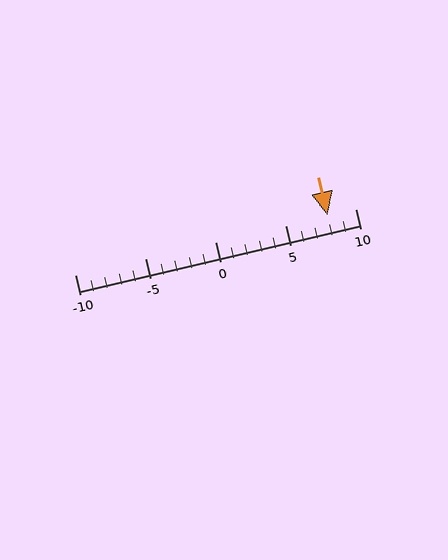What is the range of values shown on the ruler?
The ruler shows values from -10 to 10.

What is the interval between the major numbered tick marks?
The major tick marks are spaced 5 units apart.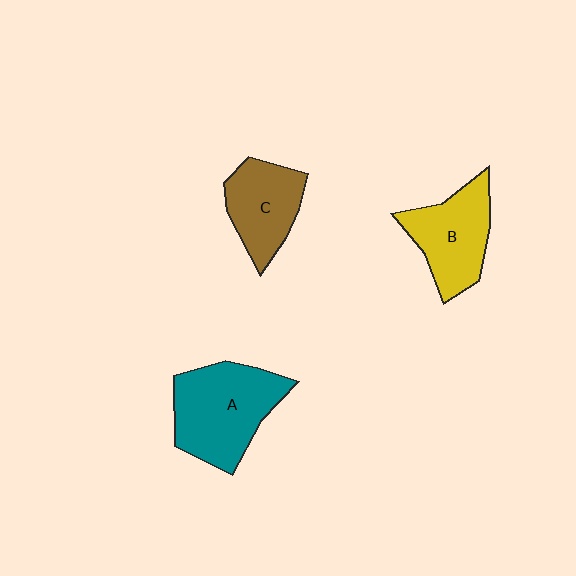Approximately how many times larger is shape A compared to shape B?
Approximately 1.3 times.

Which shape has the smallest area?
Shape C (brown).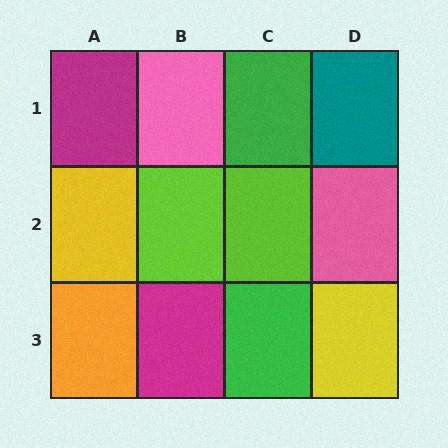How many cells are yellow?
2 cells are yellow.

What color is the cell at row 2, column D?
Pink.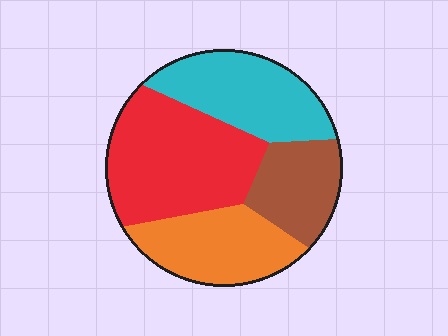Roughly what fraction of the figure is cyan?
Cyan takes up about one quarter (1/4) of the figure.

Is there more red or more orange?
Red.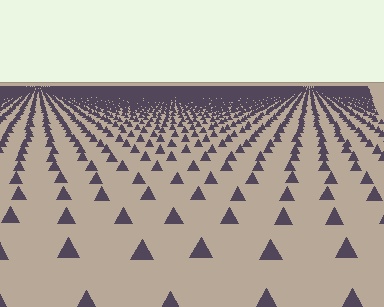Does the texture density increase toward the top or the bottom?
Density increases toward the top.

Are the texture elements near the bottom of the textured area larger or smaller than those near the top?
Larger. Near the bottom, elements are closer to the viewer and appear at a bigger on-screen size.